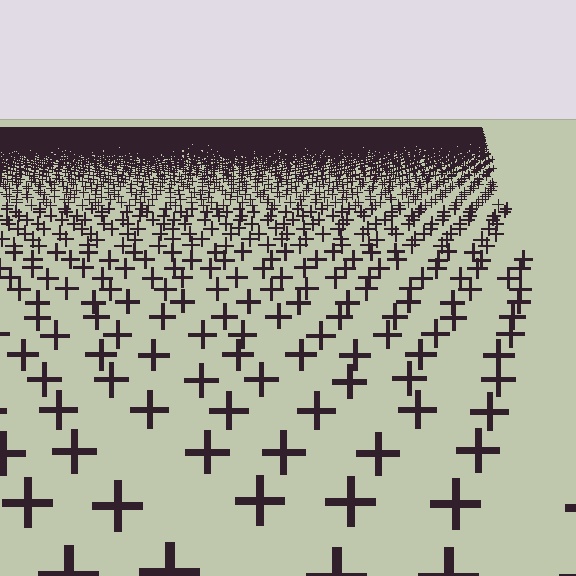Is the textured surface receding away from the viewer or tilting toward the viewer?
The surface is receding away from the viewer. Texture elements get smaller and denser toward the top.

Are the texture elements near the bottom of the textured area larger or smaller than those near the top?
Larger. Near the bottom, elements are closer to the viewer and appear at a bigger on-screen size.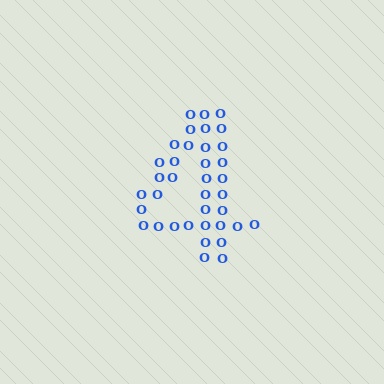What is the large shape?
The large shape is the digit 4.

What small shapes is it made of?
It is made of small letter O's.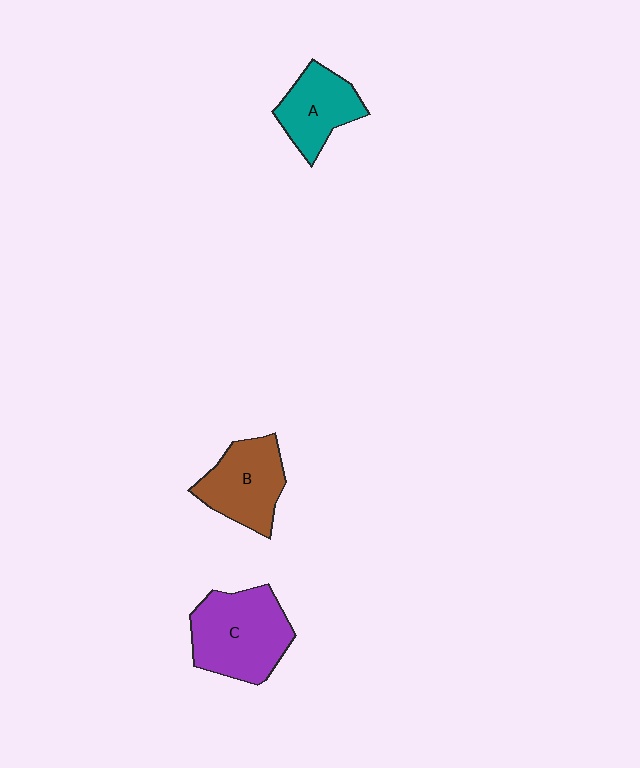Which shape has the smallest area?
Shape A (teal).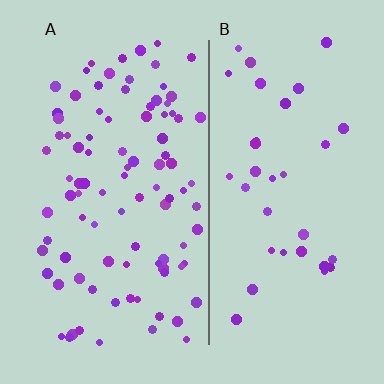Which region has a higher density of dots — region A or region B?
A (the left).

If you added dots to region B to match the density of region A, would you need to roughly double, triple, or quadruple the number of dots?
Approximately triple.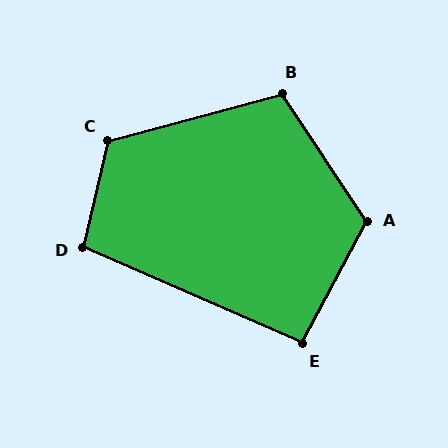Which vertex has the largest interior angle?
A, at approximately 119 degrees.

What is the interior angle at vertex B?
Approximately 108 degrees (obtuse).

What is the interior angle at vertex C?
Approximately 118 degrees (obtuse).